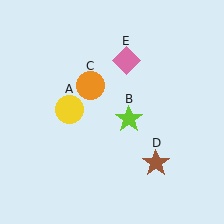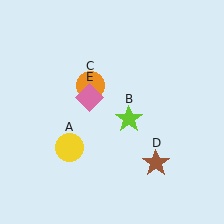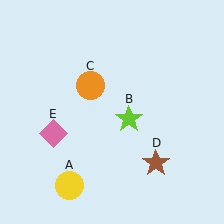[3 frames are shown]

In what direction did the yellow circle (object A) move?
The yellow circle (object A) moved down.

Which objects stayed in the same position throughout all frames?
Lime star (object B) and orange circle (object C) and brown star (object D) remained stationary.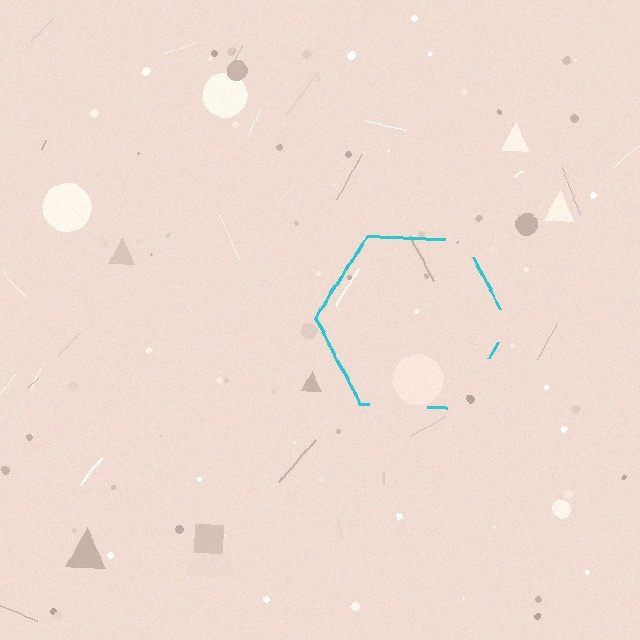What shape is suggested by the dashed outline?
The dashed outline suggests a hexagon.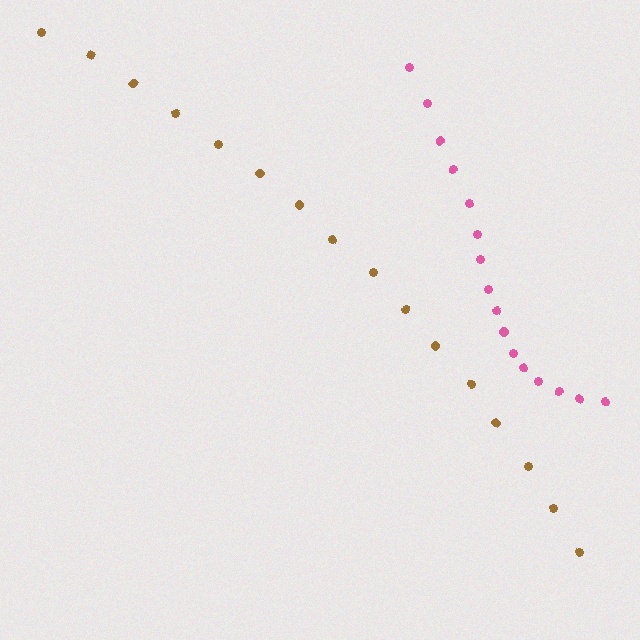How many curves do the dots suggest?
There are 2 distinct paths.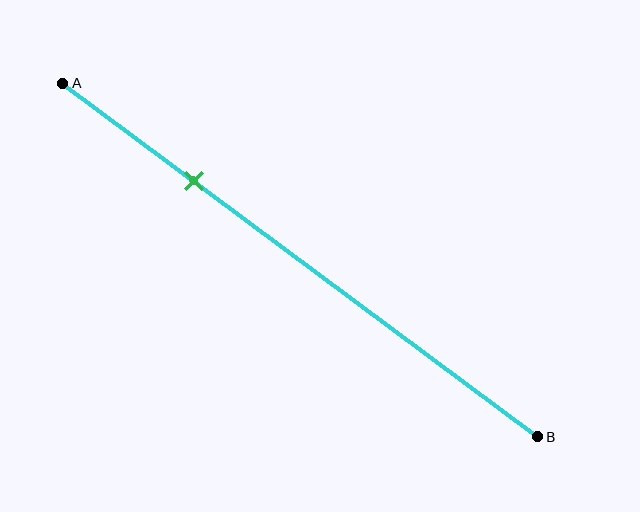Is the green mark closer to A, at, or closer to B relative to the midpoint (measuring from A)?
The green mark is closer to point A than the midpoint of segment AB.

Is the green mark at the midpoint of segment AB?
No, the mark is at about 30% from A, not at the 50% midpoint.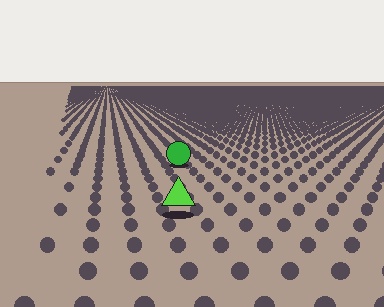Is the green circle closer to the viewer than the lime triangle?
No. The lime triangle is closer — you can tell from the texture gradient: the ground texture is coarser near it.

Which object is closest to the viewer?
The lime triangle is closest. The texture marks near it are larger and more spread out.